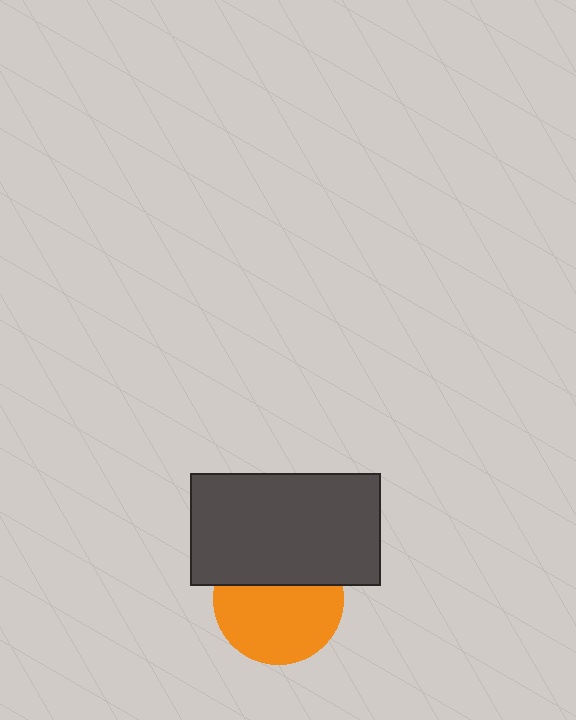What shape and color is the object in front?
The object in front is a dark gray rectangle.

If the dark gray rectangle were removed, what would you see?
You would see the complete orange circle.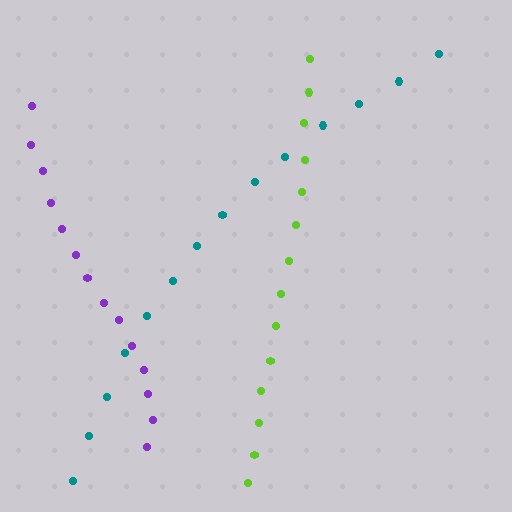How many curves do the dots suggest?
There are 3 distinct paths.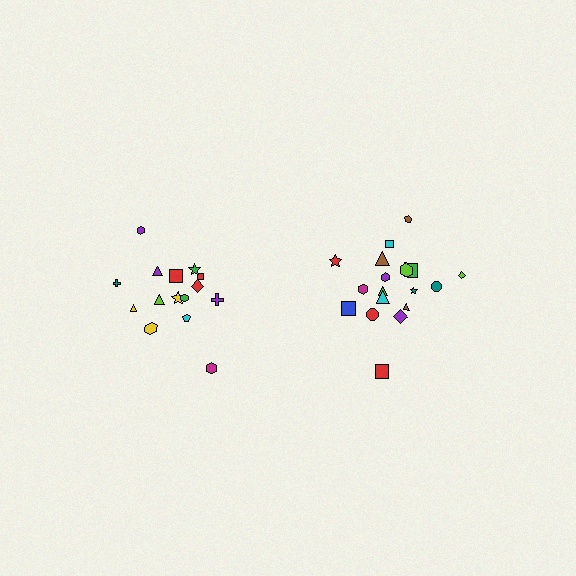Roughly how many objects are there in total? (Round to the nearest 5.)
Roughly 35 objects in total.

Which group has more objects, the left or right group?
The right group.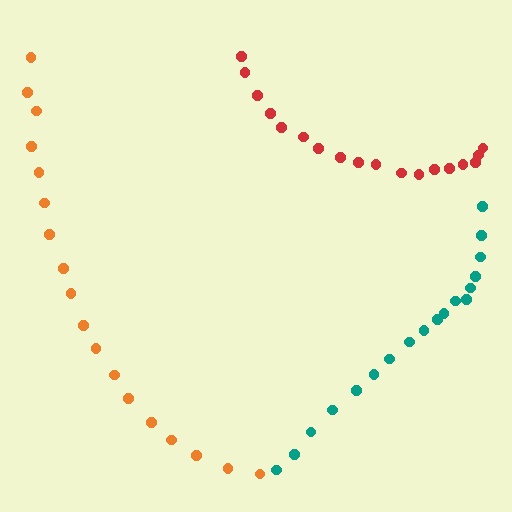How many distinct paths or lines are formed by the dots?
There are 3 distinct paths.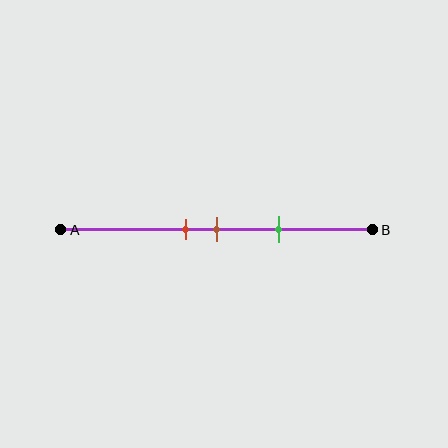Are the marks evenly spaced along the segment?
Yes, the marks are approximately evenly spaced.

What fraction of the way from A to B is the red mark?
The red mark is approximately 40% (0.4) of the way from A to B.